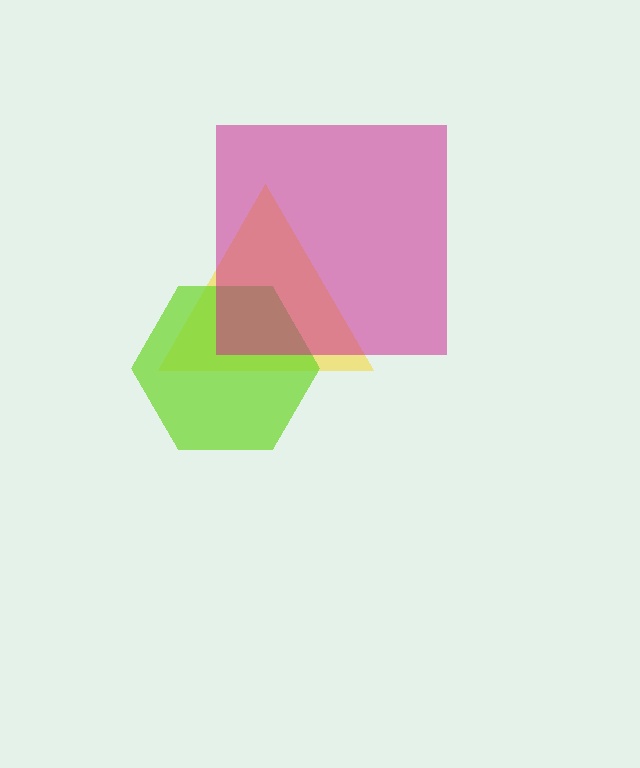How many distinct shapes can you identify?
There are 3 distinct shapes: a yellow triangle, a lime hexagon, a magenta square.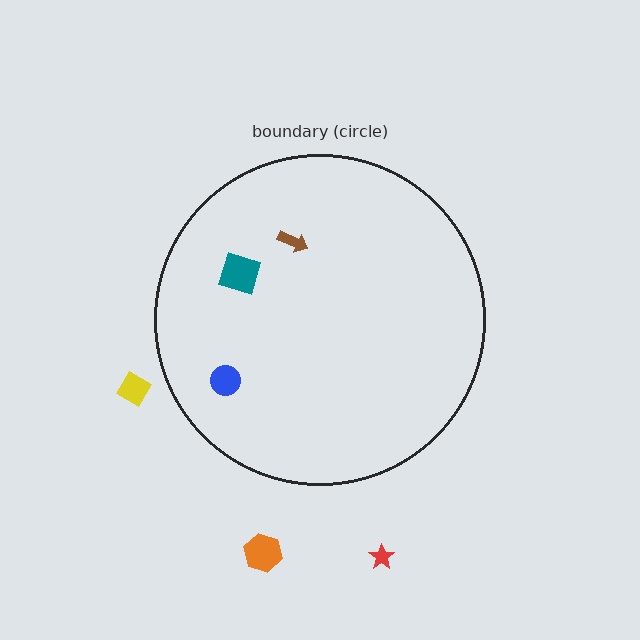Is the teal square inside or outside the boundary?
Inside.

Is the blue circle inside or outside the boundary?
Inside.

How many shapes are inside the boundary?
3 inside, 3 outside.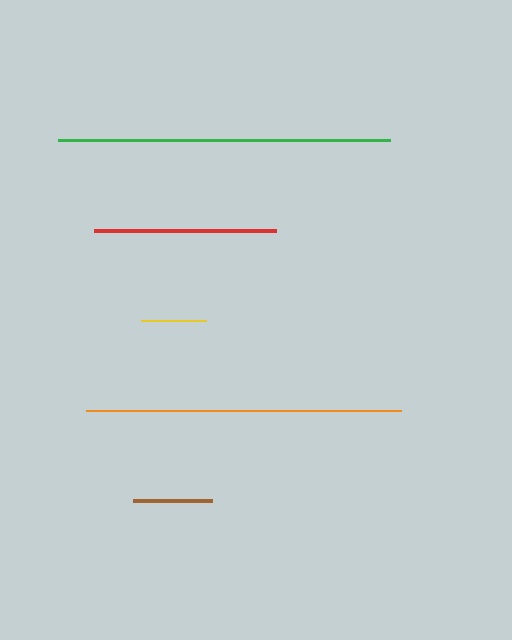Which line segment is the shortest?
The yellow line is the shortest at approximately 65 pixels.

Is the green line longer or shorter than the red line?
The green line is longer than the red line.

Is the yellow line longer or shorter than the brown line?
The brown line is longer than the yellow line.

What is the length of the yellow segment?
The yellow segment is approximately 65 pixels long.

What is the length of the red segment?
The red segment is approximately 183 pixels long.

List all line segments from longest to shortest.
From longest to shortest: green, orange, red, brown, yellow.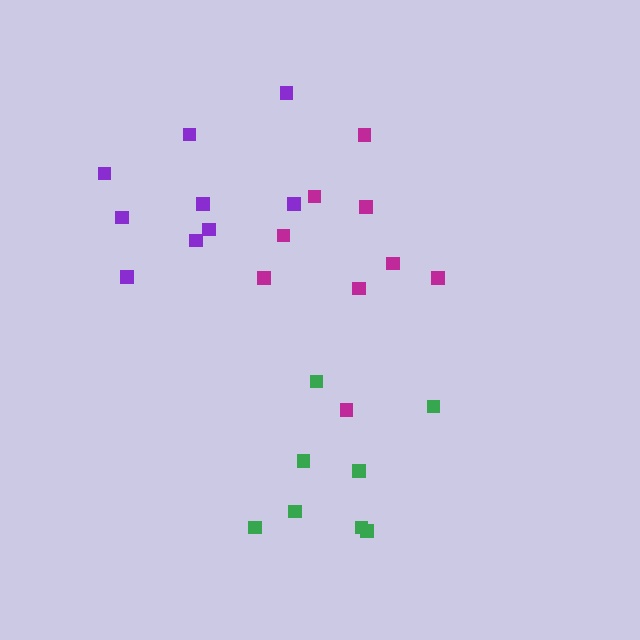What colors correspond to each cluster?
The clusters are colored: purple, green, magenta.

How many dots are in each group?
Group 1: 9 dots, Group 2: 8 dots, Group 3: 9 dots (26 total).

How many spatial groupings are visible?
There are 3 spatial groupings.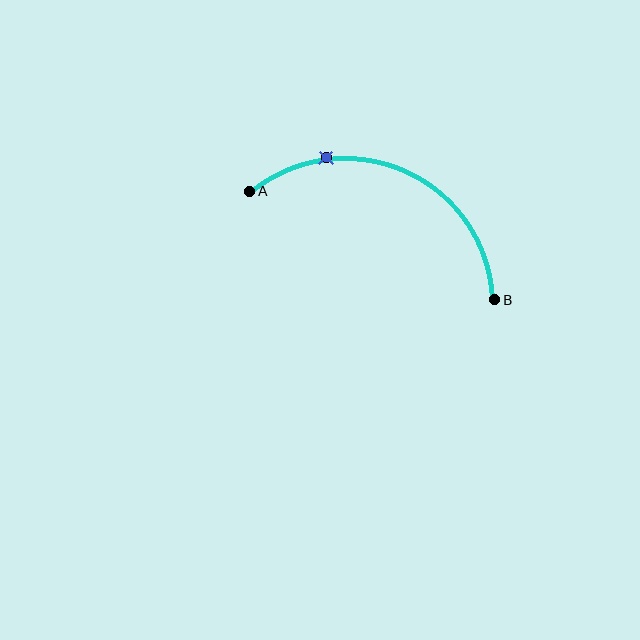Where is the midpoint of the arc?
The arc midpoint is the point on the curve farthest from the straight line joining A and B. It sits above that line.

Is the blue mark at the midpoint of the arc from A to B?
No. The blue mark lies on the arc but is closer to endpoint A. The arc midpoint would be at the point on the curve equidistant along the arc from both A and B.